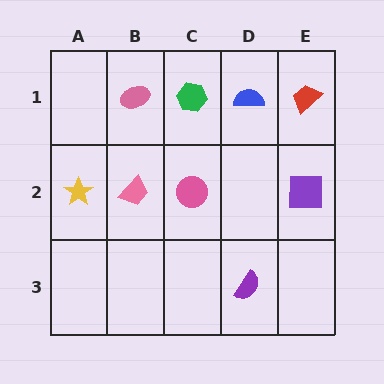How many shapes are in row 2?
4 shapes.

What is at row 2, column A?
A yellow star.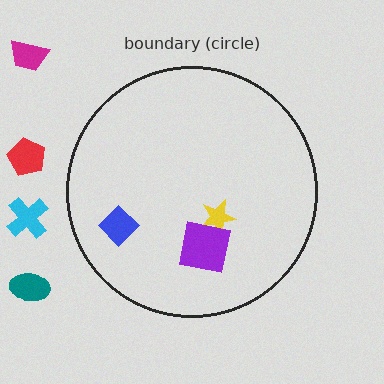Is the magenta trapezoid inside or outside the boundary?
Outside.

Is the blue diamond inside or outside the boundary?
Inside.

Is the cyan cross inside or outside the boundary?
Outside.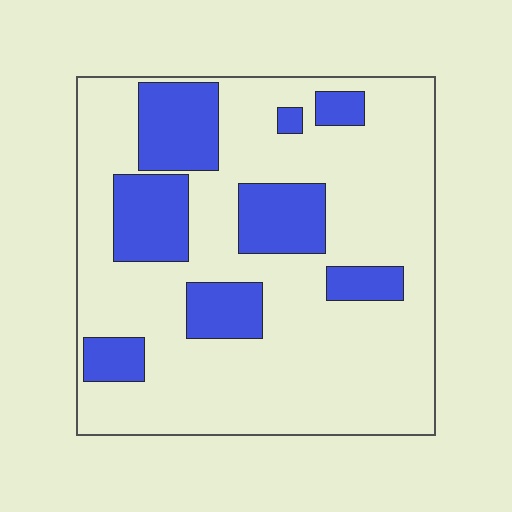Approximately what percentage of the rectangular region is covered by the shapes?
Approximately 25%.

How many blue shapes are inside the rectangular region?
8.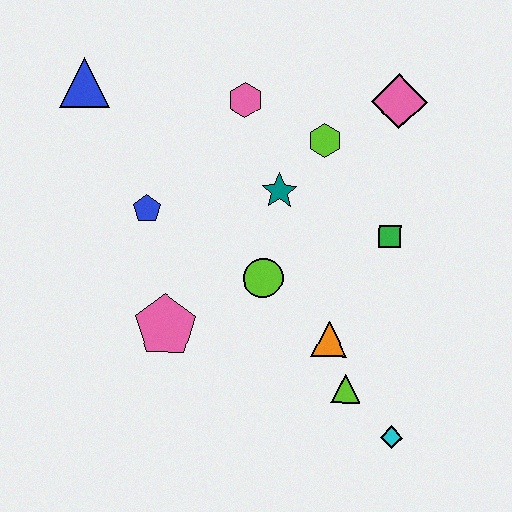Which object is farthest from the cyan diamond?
The blue triangle is farthest from the cyan diamond.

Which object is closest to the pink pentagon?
The lime circle is closest to the pink pentagon.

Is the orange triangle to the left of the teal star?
No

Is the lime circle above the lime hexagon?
No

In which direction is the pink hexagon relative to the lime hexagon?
The pink hexagon is to the left of the lime hexagon.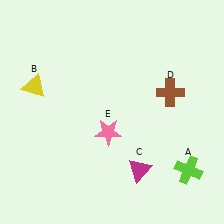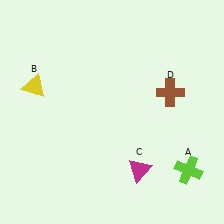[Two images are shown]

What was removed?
The pink star (E) was removed in Image 2.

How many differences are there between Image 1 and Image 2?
There is 1 difference between the two images.